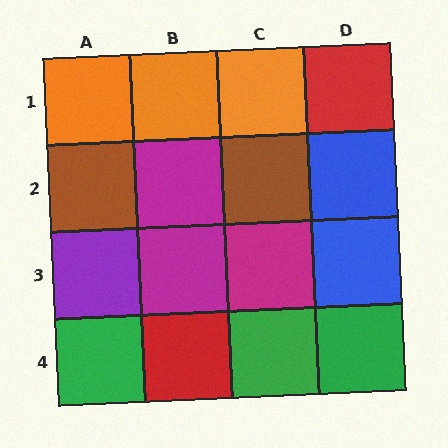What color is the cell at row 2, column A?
Brown.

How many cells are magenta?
3 cells are magenta.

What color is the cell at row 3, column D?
Blue.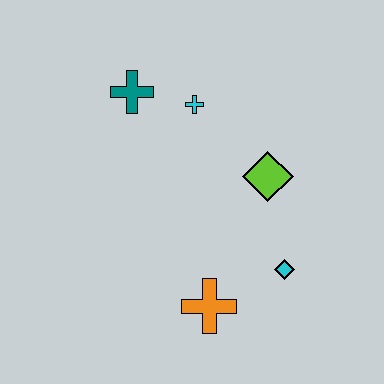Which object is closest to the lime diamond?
The cyan diamond is closest to the lime diamond.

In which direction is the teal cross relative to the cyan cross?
The teal cross is to the left of the cyan cross.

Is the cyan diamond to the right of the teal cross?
Yes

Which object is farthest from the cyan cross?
The orange cross is farthest from the cyan cross.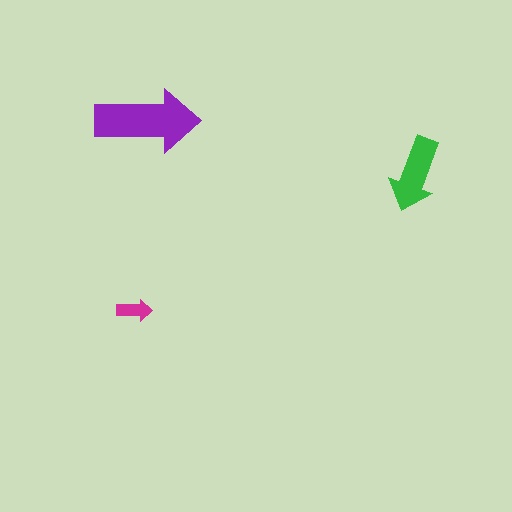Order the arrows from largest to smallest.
the purple one, the green one, the magenta one.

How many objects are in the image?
There are 3 objects in the image.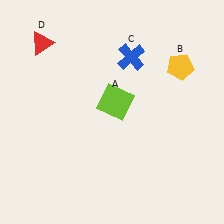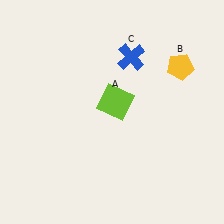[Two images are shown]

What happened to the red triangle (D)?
The red triangle (D) was removed in Image 2. It was in the top-left area of Image 1.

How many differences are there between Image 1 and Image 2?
There is 1 difference between the two images.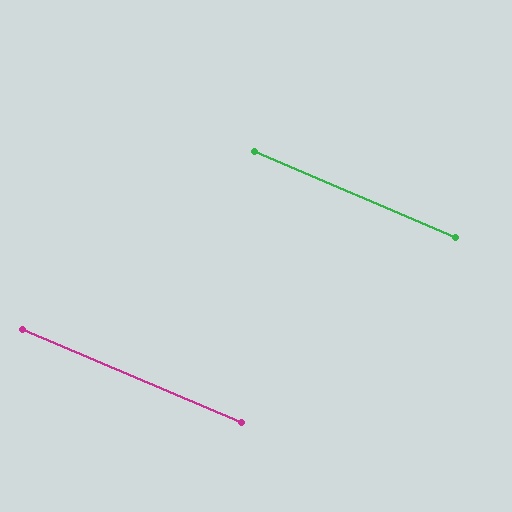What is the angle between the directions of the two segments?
Approximately 0 degrees.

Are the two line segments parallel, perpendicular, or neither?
Parallel — their directions differ by only 0.1°.